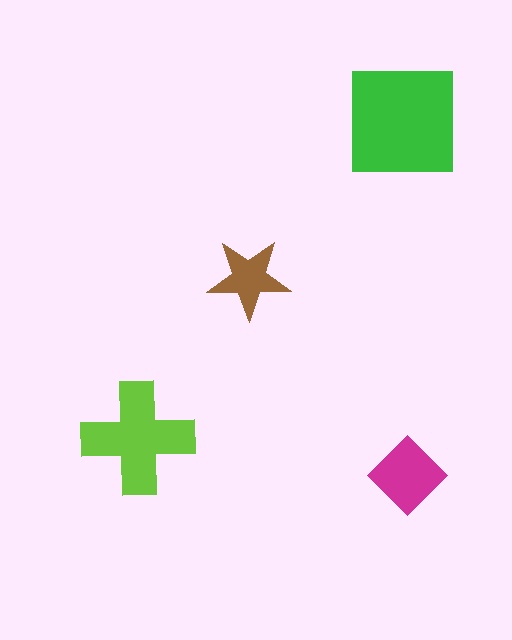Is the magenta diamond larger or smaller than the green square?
Smaller.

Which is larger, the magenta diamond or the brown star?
The magenta diamond.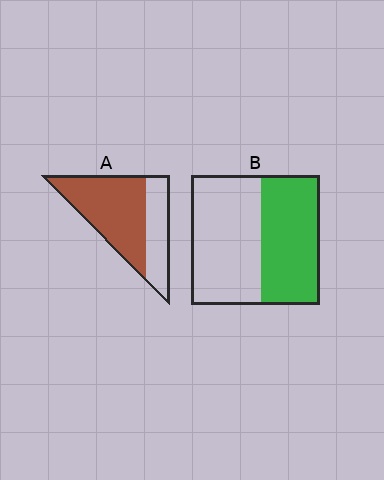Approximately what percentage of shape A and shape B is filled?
A is approximately 65% and B is approximately 45%.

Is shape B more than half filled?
No.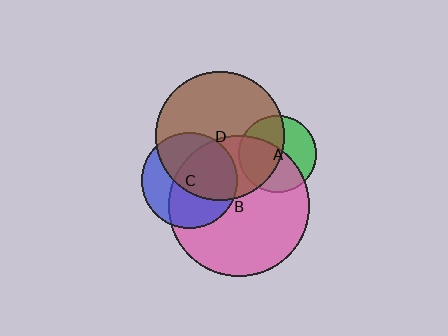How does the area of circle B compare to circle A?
Approximately 3.3 times.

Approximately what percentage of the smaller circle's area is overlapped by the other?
Approximately 60%.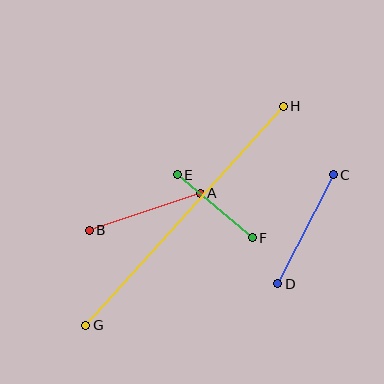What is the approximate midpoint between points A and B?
The midpoint is at approximately (145, 212) pixels.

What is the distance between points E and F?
The distance is approximately 98 pixels.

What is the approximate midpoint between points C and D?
The midpoint is at approximately (306, 229) pixels.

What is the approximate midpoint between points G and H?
The midpoint is at approximately (184, 216) pixels.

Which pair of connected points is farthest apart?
Points G and H are farthest apart.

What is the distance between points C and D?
The distance is approximately 122 pixels.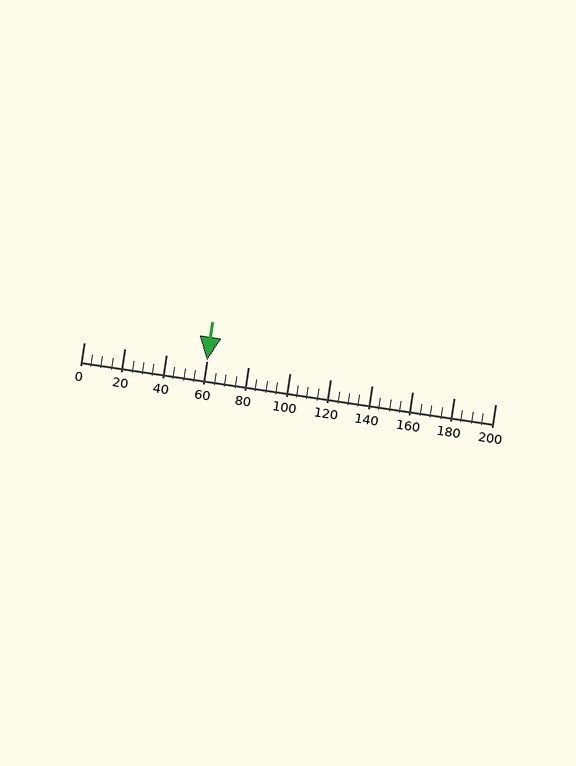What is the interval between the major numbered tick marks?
The major tick marks are spaced 20 units apart.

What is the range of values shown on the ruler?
The ruler shows values from 0 to 200.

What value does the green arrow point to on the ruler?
The green arrow points to approximately 60.